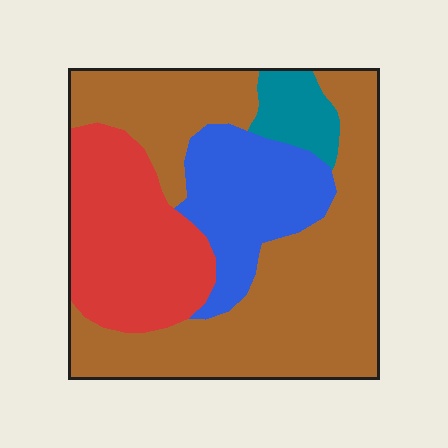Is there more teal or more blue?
Blue.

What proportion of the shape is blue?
Blue covers about 20% of the shape.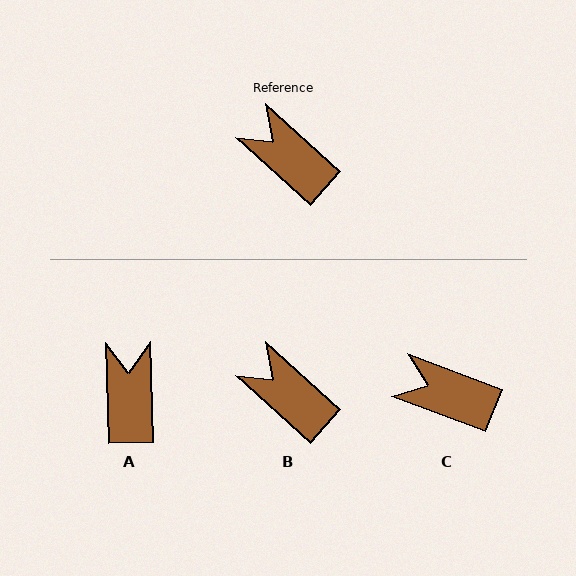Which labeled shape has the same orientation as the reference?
B.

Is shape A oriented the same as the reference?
No, it is off by about 46 degrees.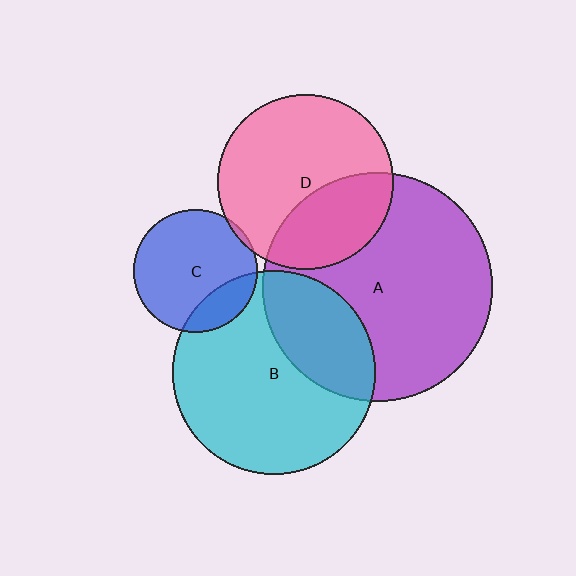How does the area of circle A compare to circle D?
Approximately 1.7 times.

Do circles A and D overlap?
Yes.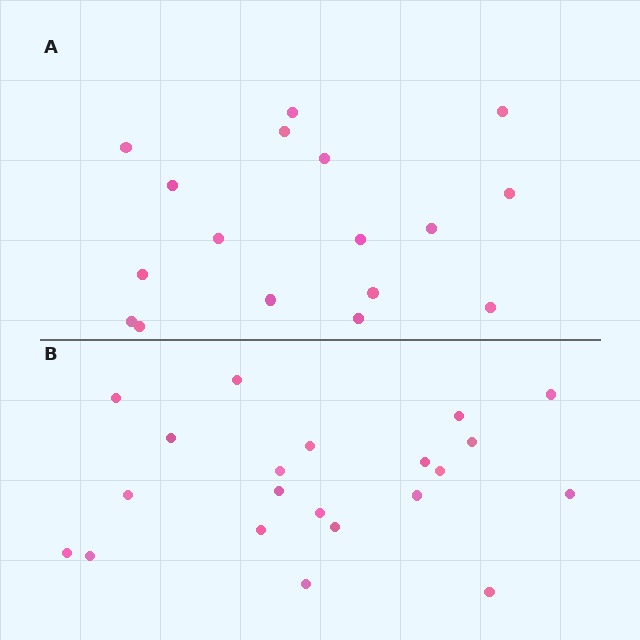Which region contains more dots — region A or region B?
Region B (the bottom region) has more dots.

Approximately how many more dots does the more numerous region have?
Region B has about 4 more dots than region A.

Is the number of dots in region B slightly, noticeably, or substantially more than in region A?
Region B has only slightly more — the two regions are fairly close. The ratio is roughly 1.2 to 1.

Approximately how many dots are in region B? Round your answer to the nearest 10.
About 20 dots. (The exact count is 21, which rounds to 20.)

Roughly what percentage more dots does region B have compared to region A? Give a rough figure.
About 25% more.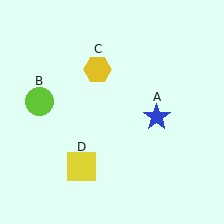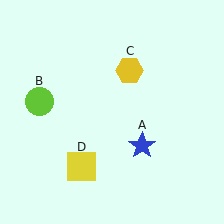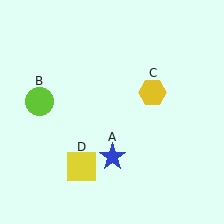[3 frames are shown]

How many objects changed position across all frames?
2 objects changed position: blue star (object A), yellow hexagon (object C).